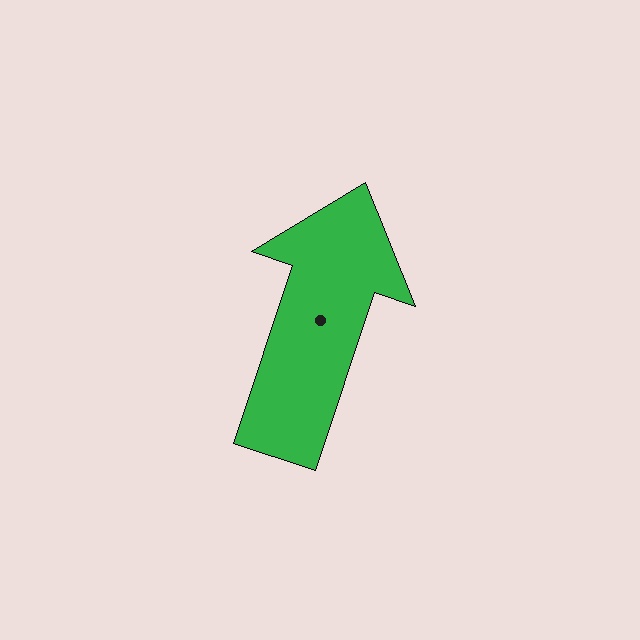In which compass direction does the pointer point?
North.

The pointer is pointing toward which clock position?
Roughly 1 o'clock.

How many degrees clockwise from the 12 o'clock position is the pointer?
Approximately 18 degrees.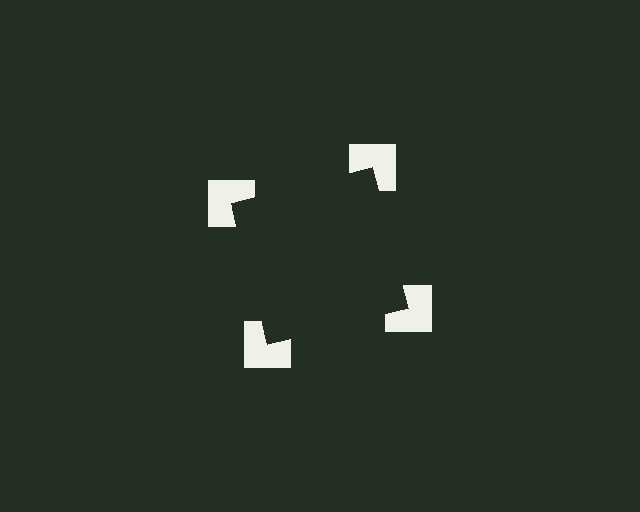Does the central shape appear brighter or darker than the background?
It typically appears slightly darker than the background, even though no actual brightness change is drawn.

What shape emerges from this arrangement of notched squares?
An illusory square — its edges are inferred from the aligned wedge cuts in the notched squares, not physically drawn.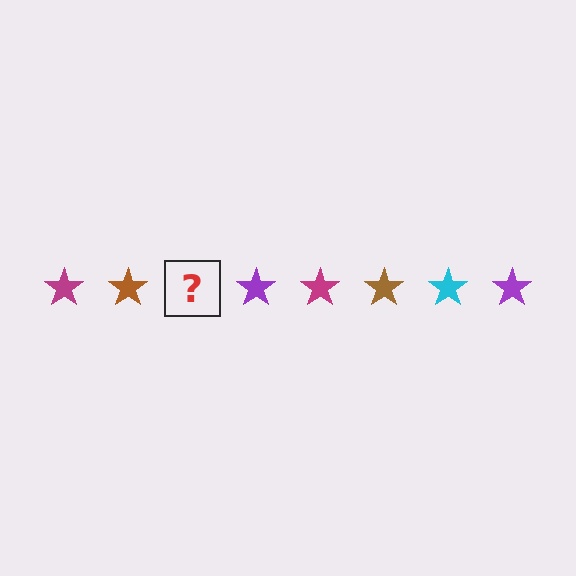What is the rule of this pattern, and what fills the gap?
The rule is that the pattern cycles through magenta, brown, cyan, purple stars. The gap should be filled with a cyan star.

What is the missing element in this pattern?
The missing element is a cyan star.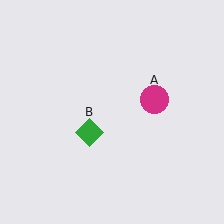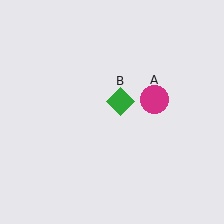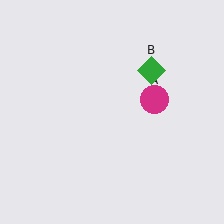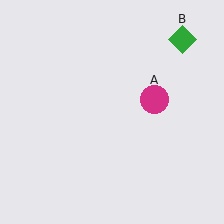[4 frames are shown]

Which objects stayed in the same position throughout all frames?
Magenta circle (object A) remained stationary.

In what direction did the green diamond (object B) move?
The green diamond (object B) moved up and to the right.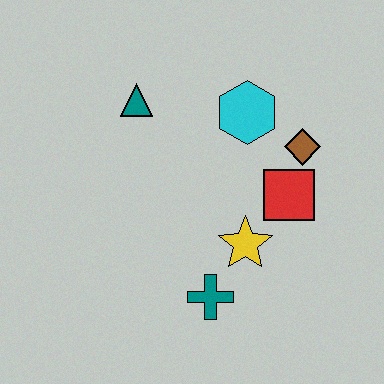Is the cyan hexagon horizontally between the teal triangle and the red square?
Yes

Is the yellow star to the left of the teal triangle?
No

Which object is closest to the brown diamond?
The red square is closest to the brown diamond.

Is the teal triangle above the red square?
Yes